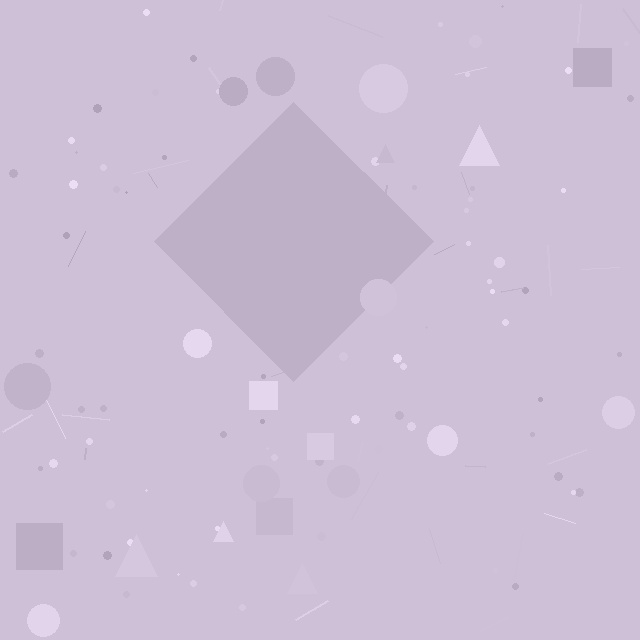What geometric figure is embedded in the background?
A diamond is embedded in the background.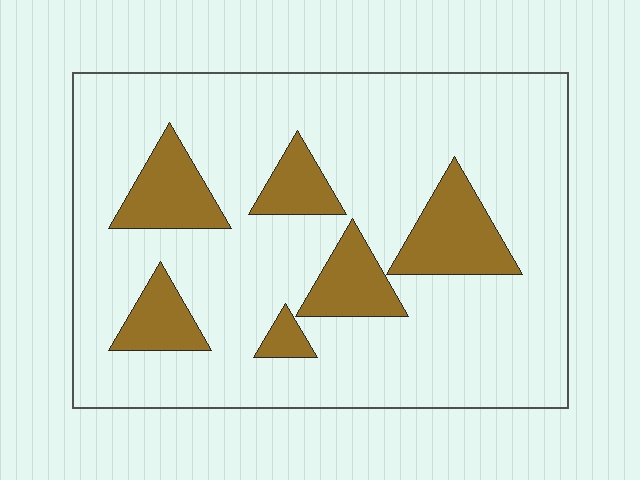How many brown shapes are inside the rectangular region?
6.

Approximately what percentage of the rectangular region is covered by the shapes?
Approximately 20%.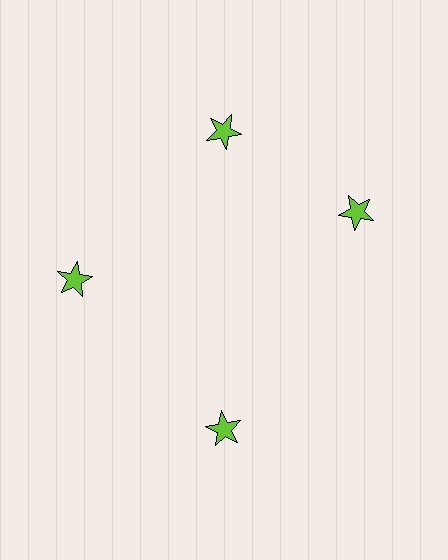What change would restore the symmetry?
The symmetry would be restored by rotating it back into even spacing with its neighbors so that all 4 stars sit at equal angles and equal distance from the center.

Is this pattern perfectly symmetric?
No. The 4 lime stars are arranged in a ring, but one element near the 3 o'clock position is rotated out of alignment along the ring, breaking the 4-fold rotational symmetry.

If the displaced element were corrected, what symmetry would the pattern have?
It would have 4-fold rotational symmetry — the pattern would map onto itself every 90 degrees.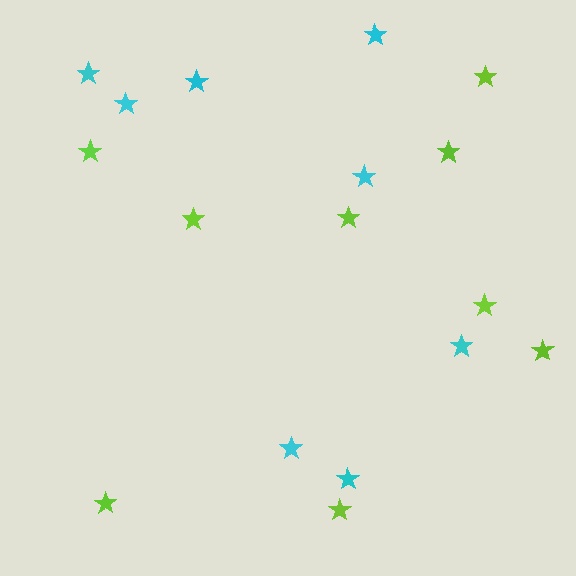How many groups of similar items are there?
There are 2 groups: one group of cyan stars (8) and one group of lime stars (9).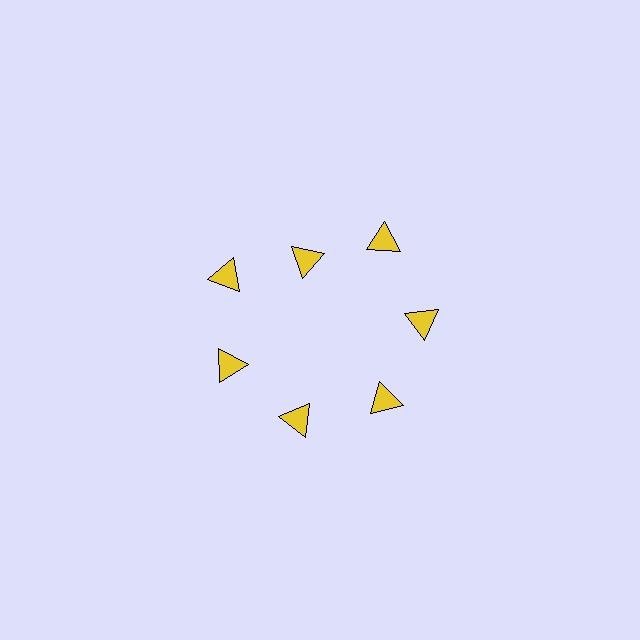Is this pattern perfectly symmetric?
No. The 7 yellow triangles are arranged in a ring, but one element near the 12 o'clock position is pulled inward toward the center, breaking the 7-fold rotational symmetry.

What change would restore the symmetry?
The symmetry would be restored by moving it outward, back onto the ring so that all 7 triangles sit at equal angles and equal distance from the center.